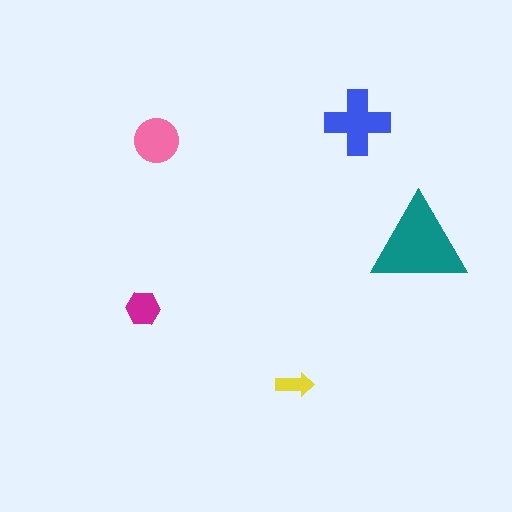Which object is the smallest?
The yellow arrow.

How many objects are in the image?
There are 5 objects in the image.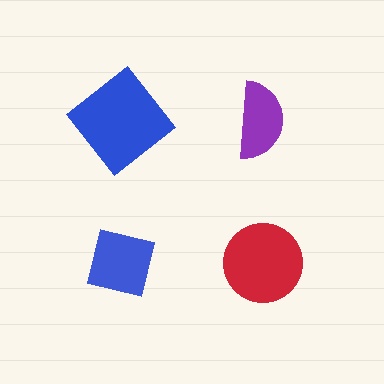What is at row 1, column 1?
A blue diamond.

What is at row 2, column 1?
A blue square.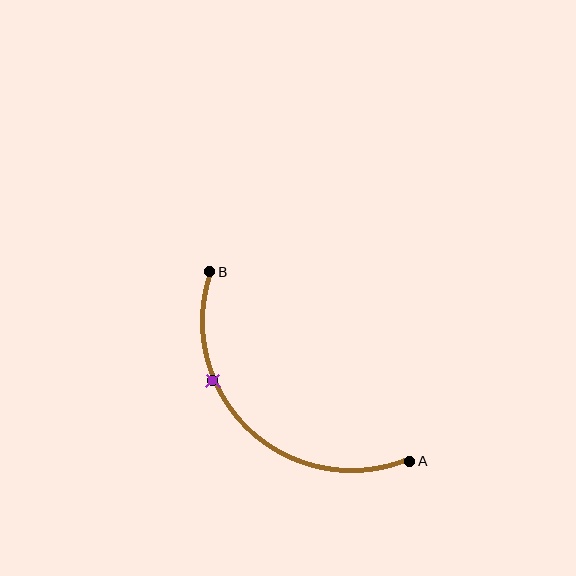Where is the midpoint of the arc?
The arc midpoint is the point on the curve farthest from the straight line joining A and B. It sits below and to the left of that line.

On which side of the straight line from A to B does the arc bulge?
The arc bulges below and to the left of the straight line connecting A and B.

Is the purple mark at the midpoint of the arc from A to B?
No. The purple mark lies on the arc but is closer to endpoint B. The arc midpoint would be at the point on the curve equidistant along the arc from both A and B.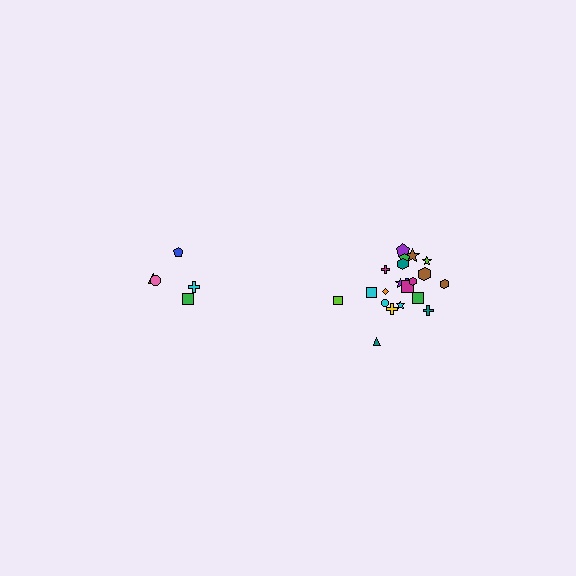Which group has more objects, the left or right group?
The right group.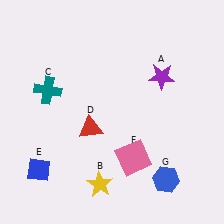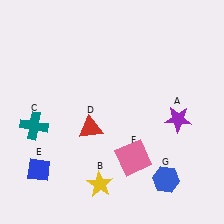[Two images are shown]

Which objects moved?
The objects that moved are: the purple star (A), the teal cross (C).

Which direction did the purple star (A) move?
The purple star (A) moved down.